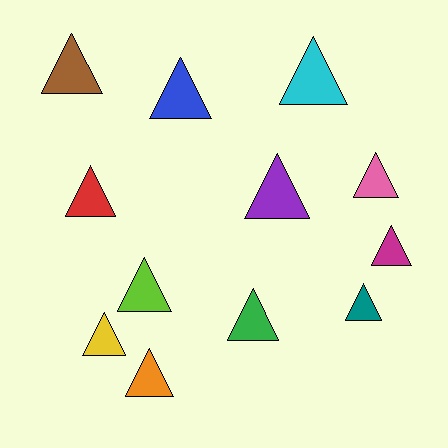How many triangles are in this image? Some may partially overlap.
There are 12 triangles.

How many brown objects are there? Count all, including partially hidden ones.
There is 1 brown object.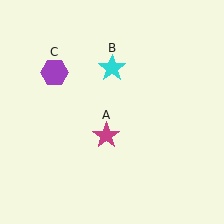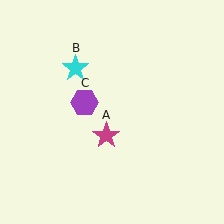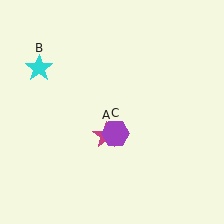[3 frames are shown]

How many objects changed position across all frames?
2 objects changed position: cyan star (object B), purple hexagon (object C).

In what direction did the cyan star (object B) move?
The cyan star (object B) moved left.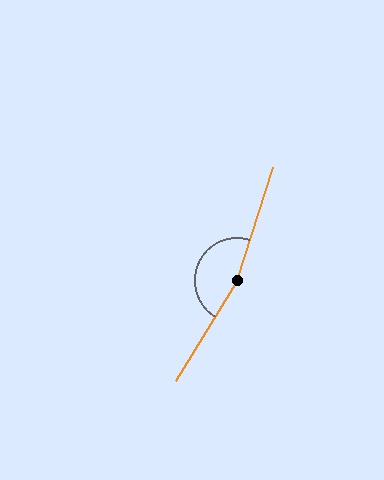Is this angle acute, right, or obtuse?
It is obtuse.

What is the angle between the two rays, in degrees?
Approximately 167 degrees.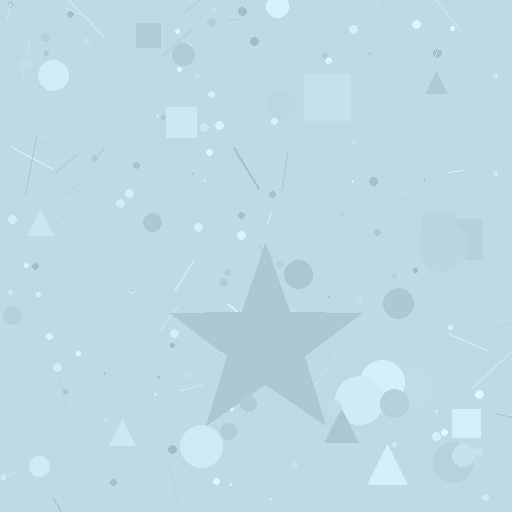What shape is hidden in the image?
A star is hidden in the image.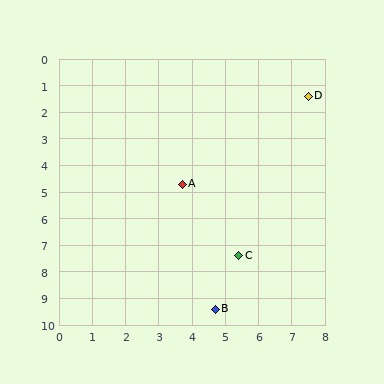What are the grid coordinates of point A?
Point A is at approximately (3.7, 4.7).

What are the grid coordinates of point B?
Point B is at approximately (4.7, 9.4).